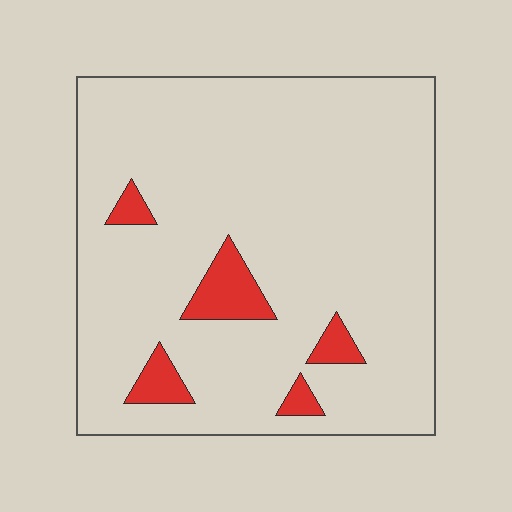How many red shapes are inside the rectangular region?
5.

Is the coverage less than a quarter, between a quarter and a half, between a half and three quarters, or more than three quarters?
Less than a quarter.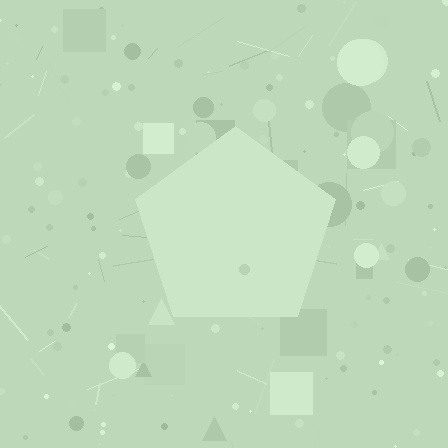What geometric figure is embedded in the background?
A pentagon is embedded in the background.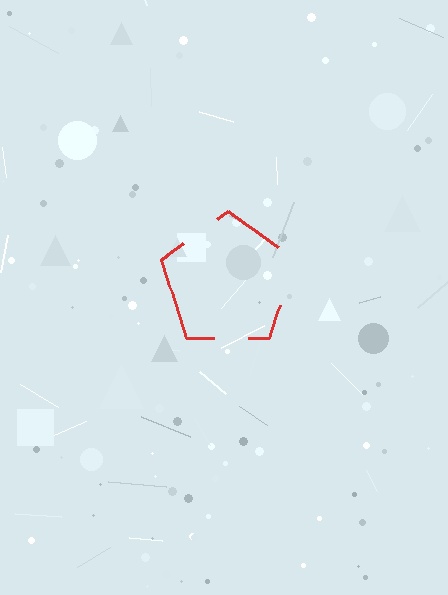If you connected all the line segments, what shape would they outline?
They would outline a pentagon.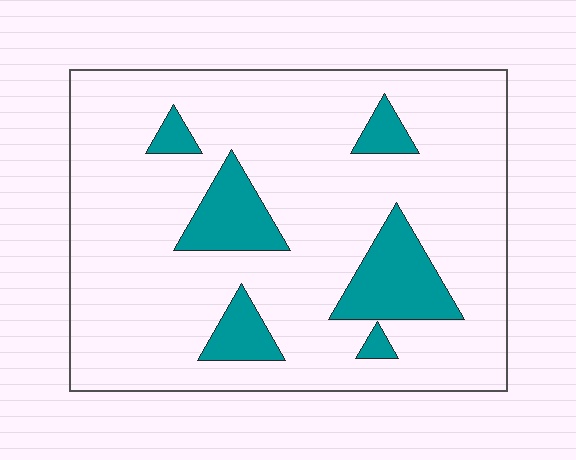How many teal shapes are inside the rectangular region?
6.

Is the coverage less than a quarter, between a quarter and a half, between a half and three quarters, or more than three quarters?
Less than a quarter.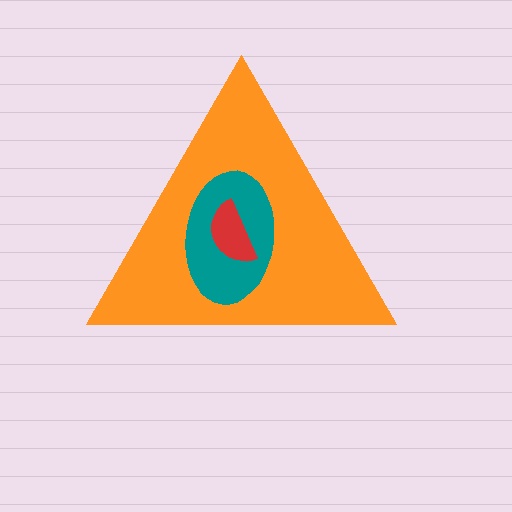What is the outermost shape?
The orange triangle.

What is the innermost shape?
The red semicircle.